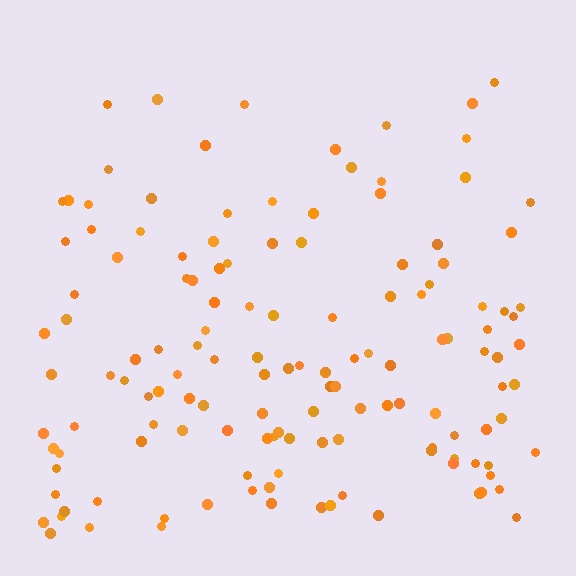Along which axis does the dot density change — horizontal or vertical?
Vertical.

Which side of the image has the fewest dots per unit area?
The top.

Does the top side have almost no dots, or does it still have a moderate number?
Still a moderate number, just noticeably fewer than the bottom.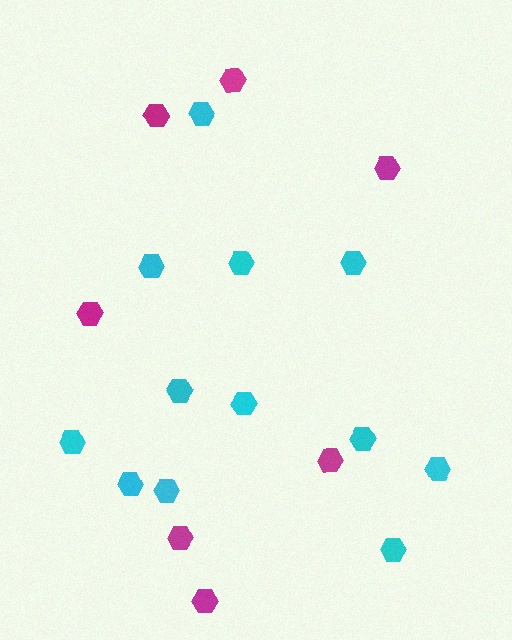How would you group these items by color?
There are 2 groups: one group of cyan hexagons (12) and one group of magenta hexagons (7).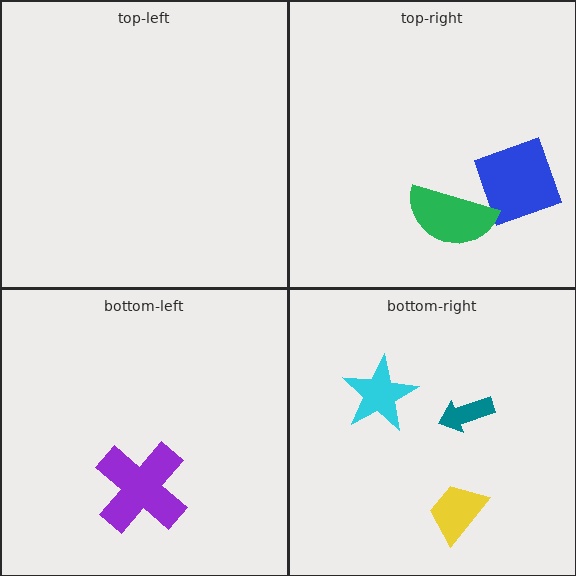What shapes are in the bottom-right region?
The cyan star, the yellow trapezoid, the teal arrow.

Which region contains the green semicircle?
The top-right region.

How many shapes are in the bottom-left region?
1.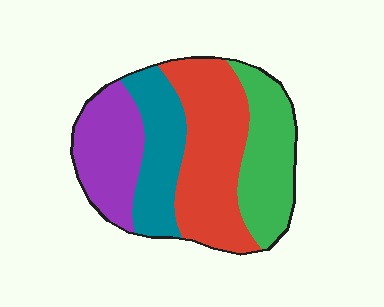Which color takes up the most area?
Red, at roughly 35%.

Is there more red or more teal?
Red.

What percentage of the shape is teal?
Teal takes up about one fifth (1/5) of the shape.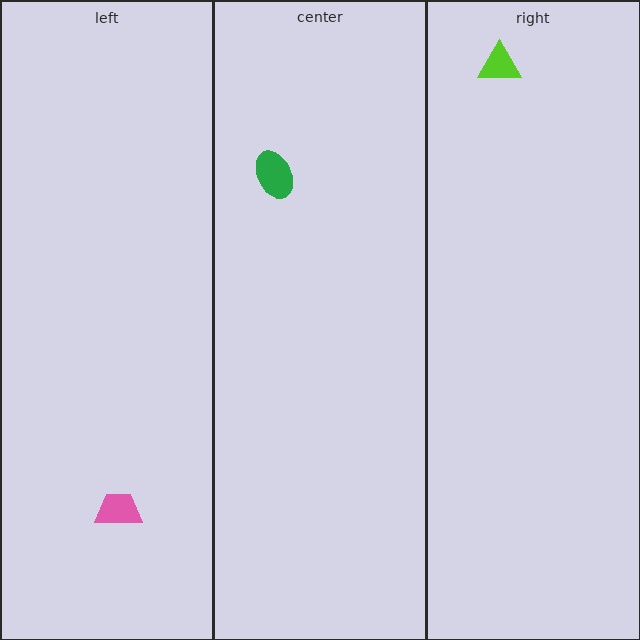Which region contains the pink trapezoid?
The left region.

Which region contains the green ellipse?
The center region.